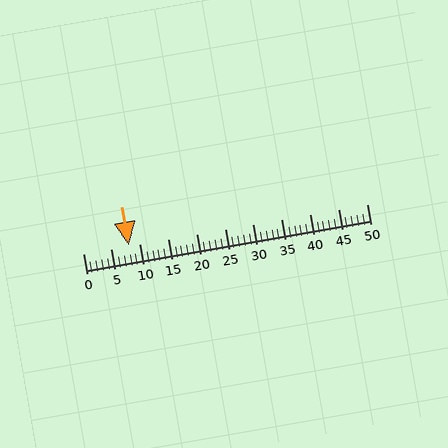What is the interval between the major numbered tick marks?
The major tick marks are spaced 5 units apart.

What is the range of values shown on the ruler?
The ruler shows values from 0 to 50.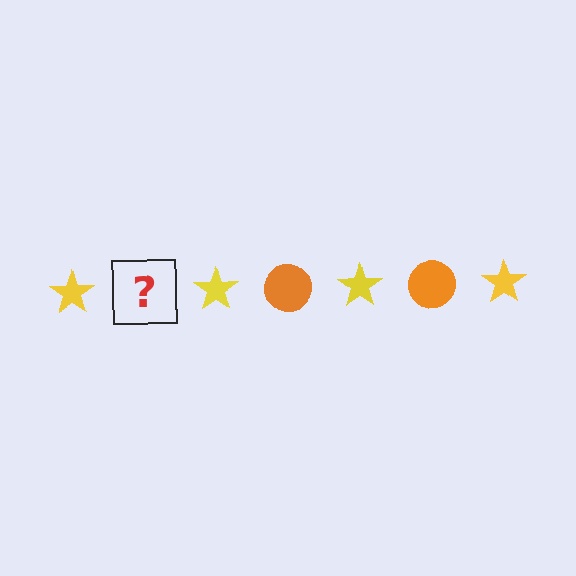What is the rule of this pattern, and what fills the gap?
The rule is that the pattern alternates between yellow star and orange circle. The gap should be filled with an orange circle.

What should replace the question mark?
The question mark should be replaced with an orange circle.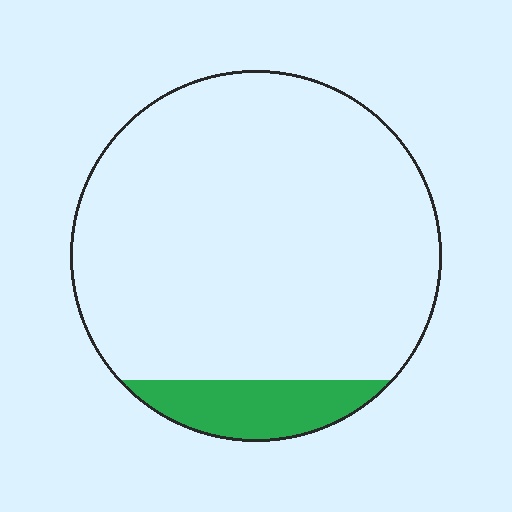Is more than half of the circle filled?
No.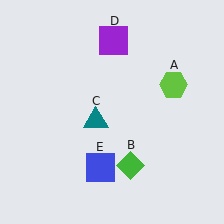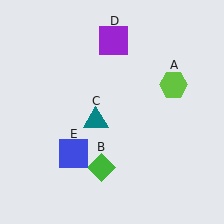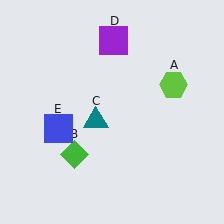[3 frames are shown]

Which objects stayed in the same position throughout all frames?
Lime hexagon (object A) and teal triangle (object C) and purple square (object D) remained stationary.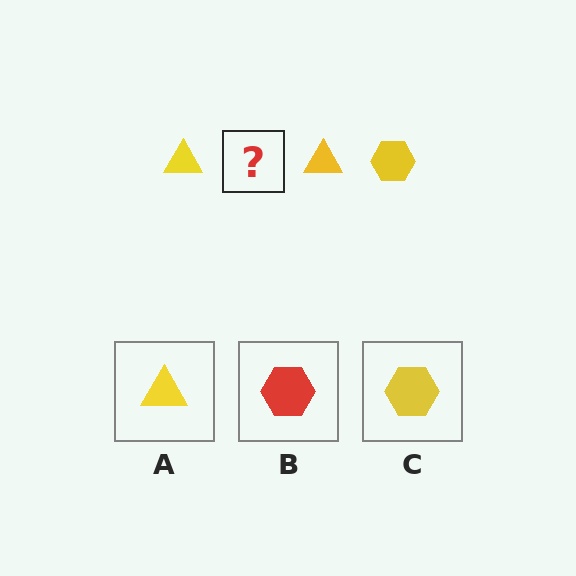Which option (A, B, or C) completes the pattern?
C.